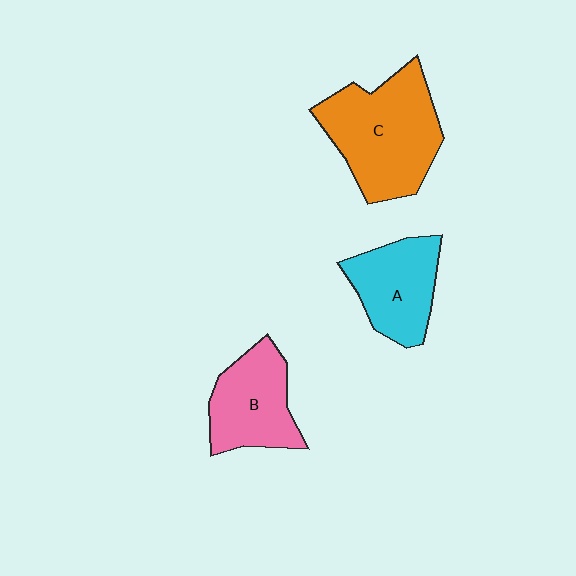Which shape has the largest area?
Shape C (orange).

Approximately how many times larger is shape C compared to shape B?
Approximately 1.5 times.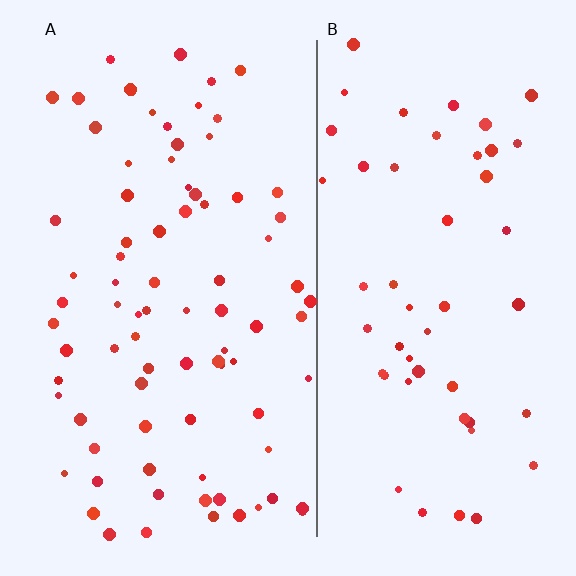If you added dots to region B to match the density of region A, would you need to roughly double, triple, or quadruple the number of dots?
Approximately double.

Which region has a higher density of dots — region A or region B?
A (the left).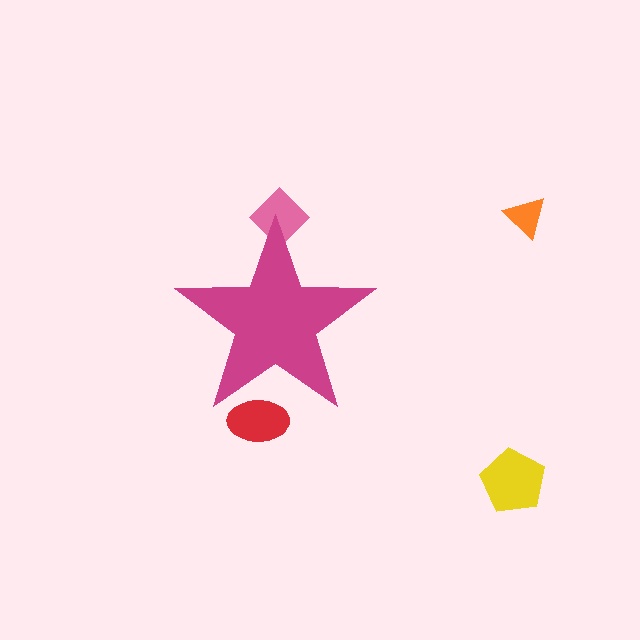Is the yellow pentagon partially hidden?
No, the yellow pentagon is fully visible.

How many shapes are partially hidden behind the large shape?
2 shapes are partially hidden.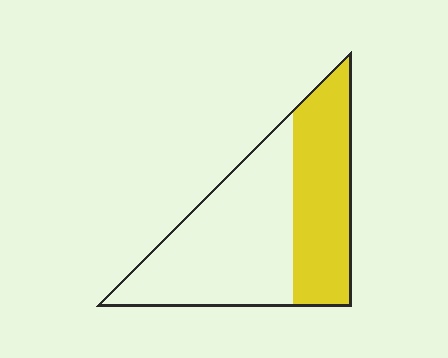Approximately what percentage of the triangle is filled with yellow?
Approximately 40%.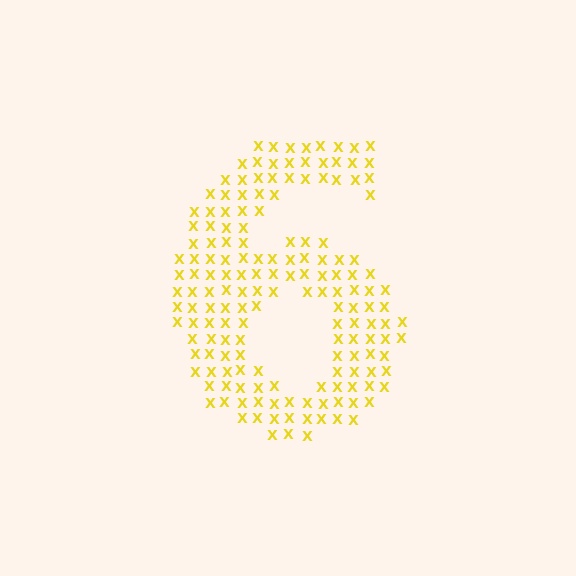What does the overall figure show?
The overall figure shows the digit 6.